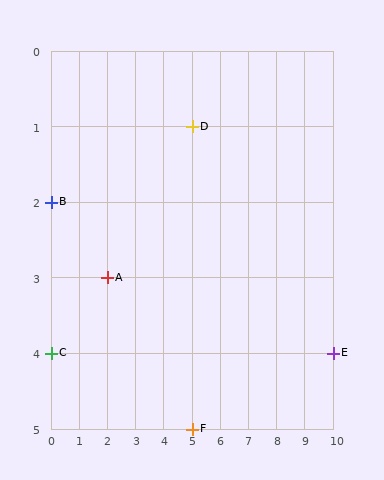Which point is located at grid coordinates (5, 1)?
Point D is at (5, 1).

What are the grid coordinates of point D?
Point D is at grid coordinates (5, 1).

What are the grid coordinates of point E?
Point E is at grid coordinates (10, 4).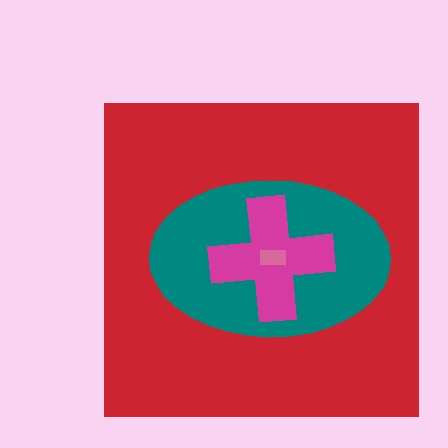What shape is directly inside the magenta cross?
The pink rectangle.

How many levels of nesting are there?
4.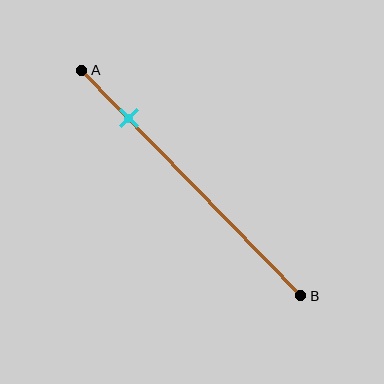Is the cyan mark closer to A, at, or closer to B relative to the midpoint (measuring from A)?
The cyan mark is closer to point A than the midpoint of segment AB.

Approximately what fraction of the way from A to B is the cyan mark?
The cyan mark is approximately 20% of the way from A to B.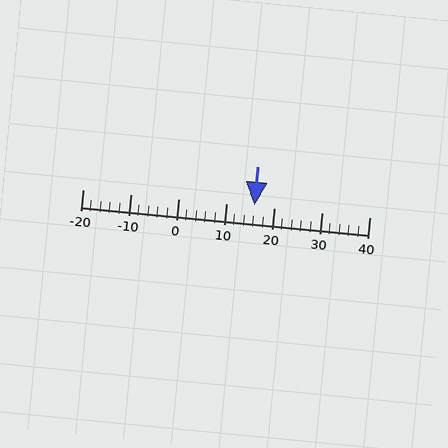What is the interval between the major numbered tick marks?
The major tick marks are spaced 10 units apart.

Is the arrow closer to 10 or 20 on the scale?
The arrow is closer to 20.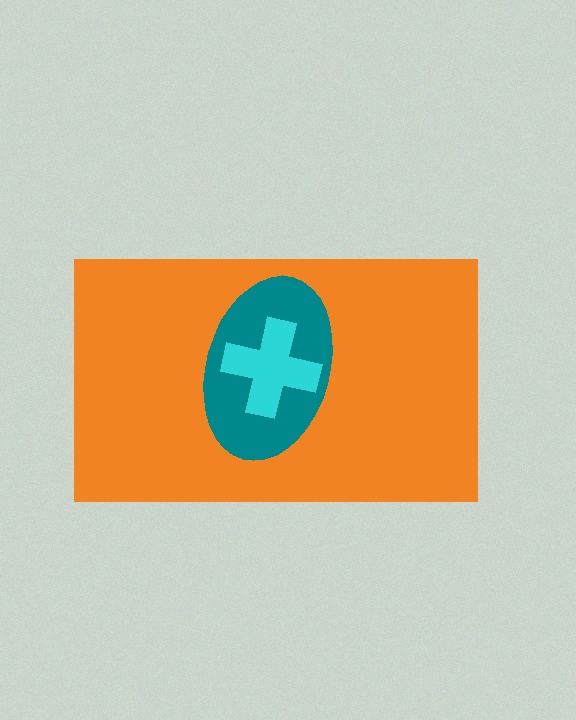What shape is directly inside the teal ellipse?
The cyan cross.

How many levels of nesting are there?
3.